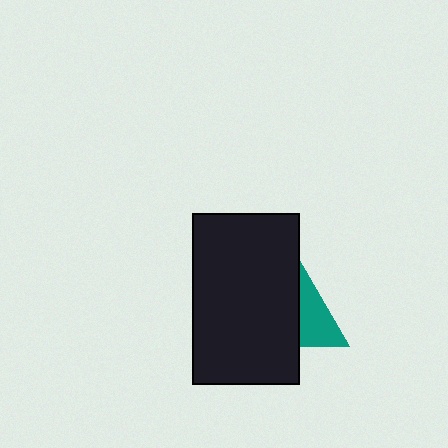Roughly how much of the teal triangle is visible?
About half of it is visible (roughly 48%).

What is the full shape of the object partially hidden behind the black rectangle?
The partially hidden object is a teal triangle.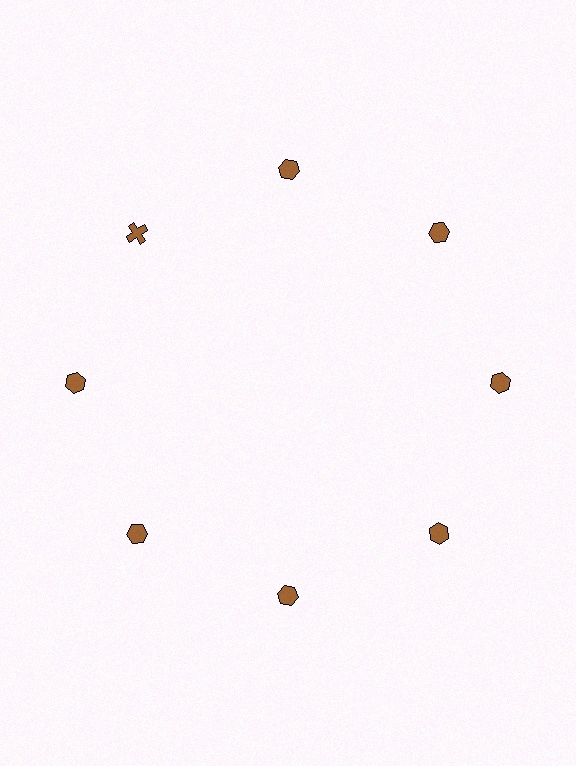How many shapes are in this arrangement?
There are 8 shapes arranged in a ring pattern.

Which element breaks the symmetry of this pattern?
The brown cross at roughly the 10 o'clock position breaks the symmetry. All other shapes are brown hexagons.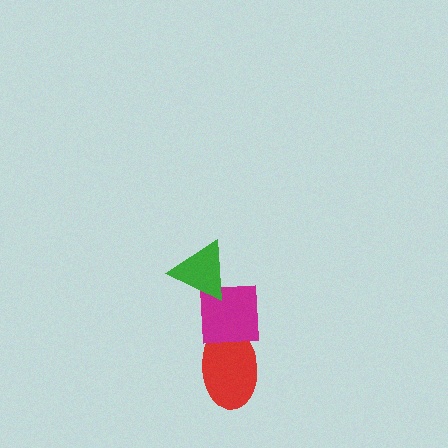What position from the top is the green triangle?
The green triangle is 1st from the top.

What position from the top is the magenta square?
The magenta square is 2nd from the top.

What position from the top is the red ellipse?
The red ellipse is 3rd from the top.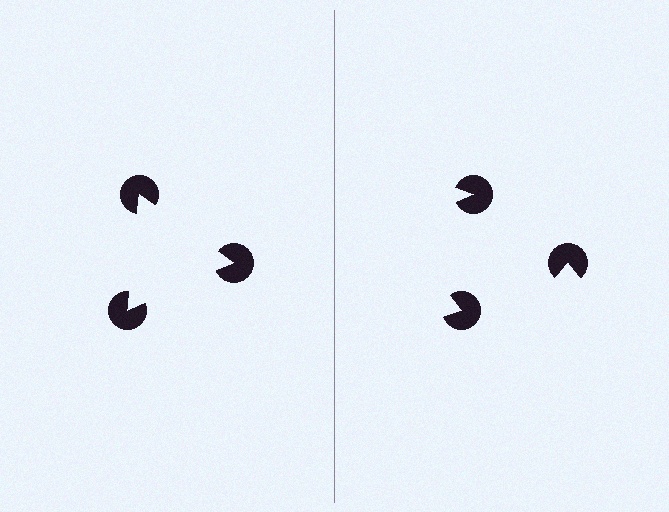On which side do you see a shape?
An illusory triangle appears on the left side. On the right side the wedge cuts are rotated, so no coherent shape forms.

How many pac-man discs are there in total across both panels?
6 — 3 on each side.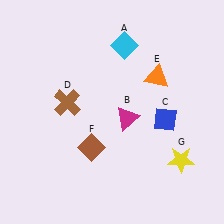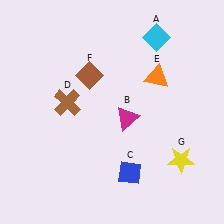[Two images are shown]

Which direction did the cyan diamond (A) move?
The cyan diamond (A) moved right.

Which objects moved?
The objects that moved are: the cyan diamond (A), the blue diamond (C), the brown diamond (F).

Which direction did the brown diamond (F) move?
The brown diamond (F) moved up.